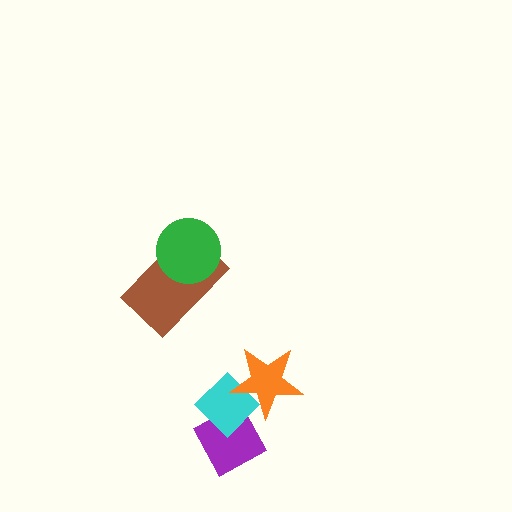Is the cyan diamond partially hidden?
Yes, it is partially covered by another shape.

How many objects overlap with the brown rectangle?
1 object overlaps with the brown rectangle.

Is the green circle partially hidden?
No, no other shape covers it.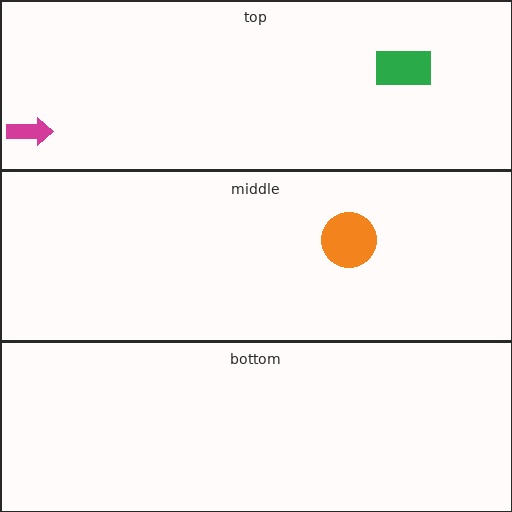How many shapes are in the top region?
2.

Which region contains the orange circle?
The middle region.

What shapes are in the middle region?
The orange circle.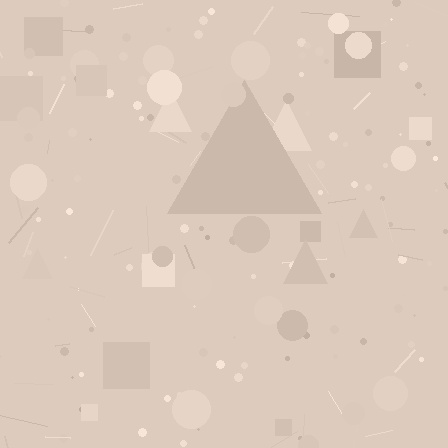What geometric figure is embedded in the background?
A triangle is embedded in the background.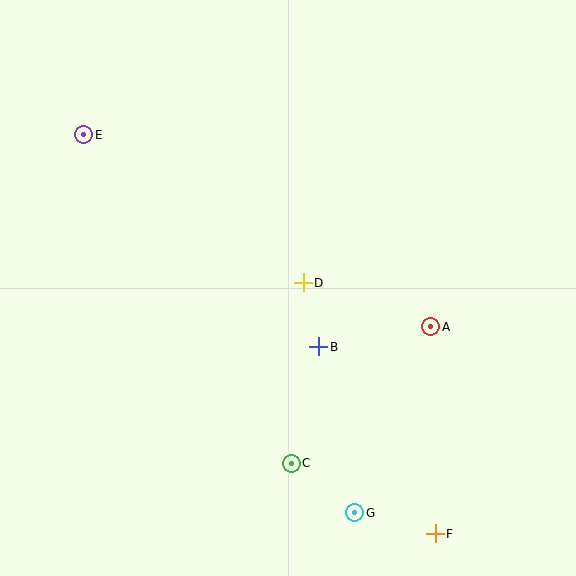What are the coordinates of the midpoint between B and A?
The midpoint between B and A is at (375, 337).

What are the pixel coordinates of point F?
Point F is at (435, 534).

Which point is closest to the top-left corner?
Point E is closest to the top-left corner.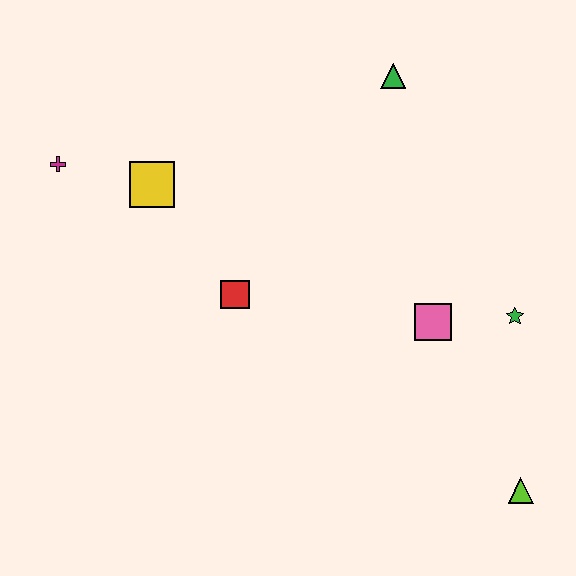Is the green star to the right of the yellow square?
Yes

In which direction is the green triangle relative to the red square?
The green triangle is above the red square.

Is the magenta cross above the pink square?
Yes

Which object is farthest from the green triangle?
The lime triangle is farthest from the green triangle.